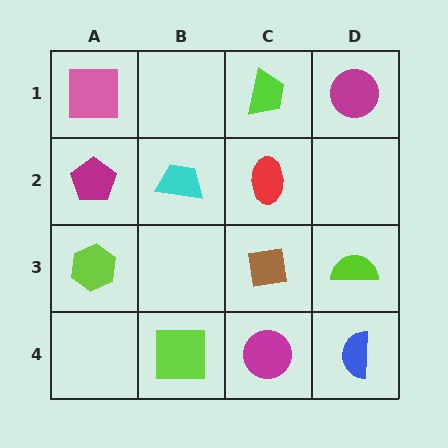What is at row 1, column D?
A magenta circle.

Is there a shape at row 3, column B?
No, that cell is empty.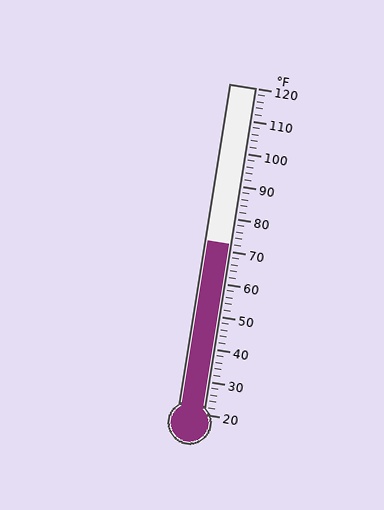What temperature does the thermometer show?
The thermometer shows approximately 72°F.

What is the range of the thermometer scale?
The thermometer scale ranges from 20°F to 120°F.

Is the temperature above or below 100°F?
The temperature is below 100°F.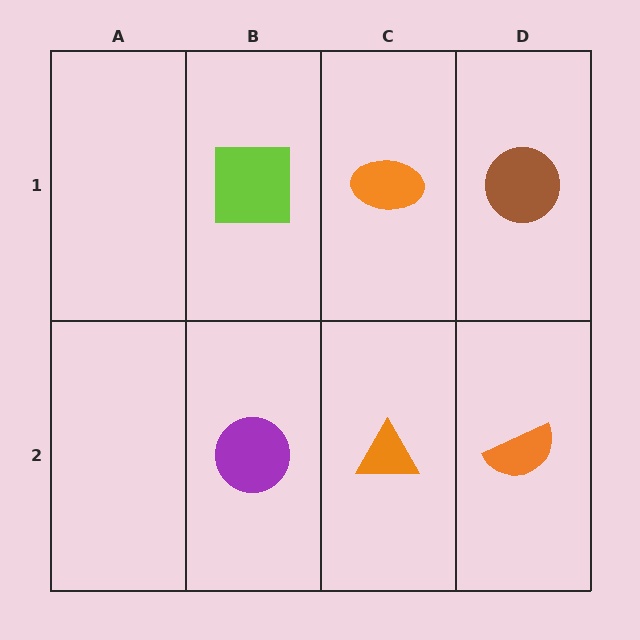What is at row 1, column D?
A brown circle.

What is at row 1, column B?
A lime square.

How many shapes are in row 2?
3 shapes.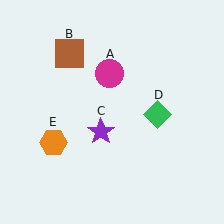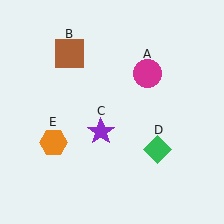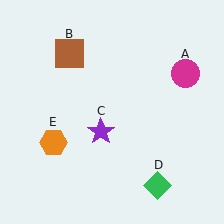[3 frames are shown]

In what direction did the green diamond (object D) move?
The green diamond (object D) moved down.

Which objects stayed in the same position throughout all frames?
Brown square (object B) and purple star (object C) and orange hexagon (object E) remained stationary.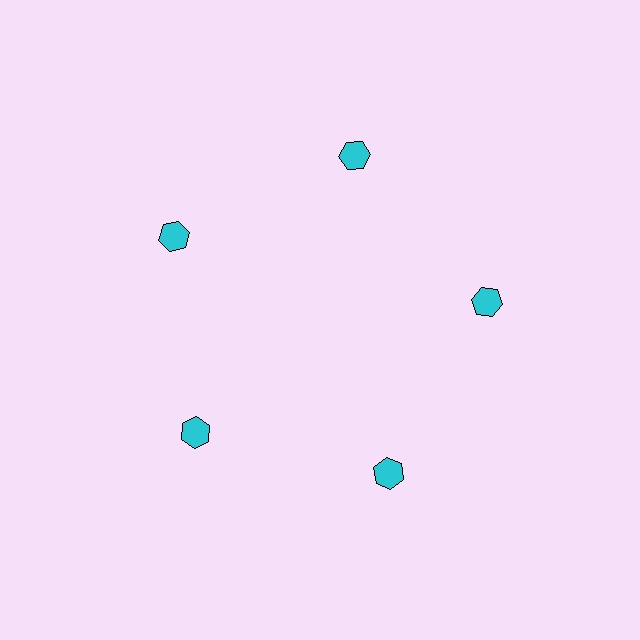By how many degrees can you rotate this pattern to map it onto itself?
The pattern maps onto itself every 72 degrees of rotation.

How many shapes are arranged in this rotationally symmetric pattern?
There are 5 shapes, arranged in 5 groups of 1.